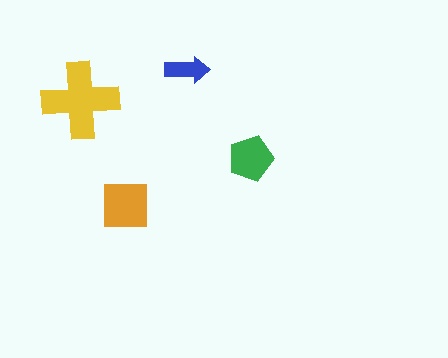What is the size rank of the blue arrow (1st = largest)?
4th.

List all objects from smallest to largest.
The blue arrow, the green pentagon, the orange square, the yellow cross.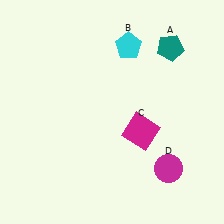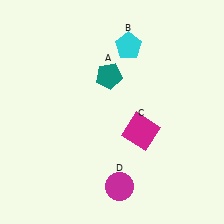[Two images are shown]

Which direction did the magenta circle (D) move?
The magenta circle (D) moved left.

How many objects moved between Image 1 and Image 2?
2 objects moved between the two images.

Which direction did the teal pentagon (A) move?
The teal pentagon (A) moved left.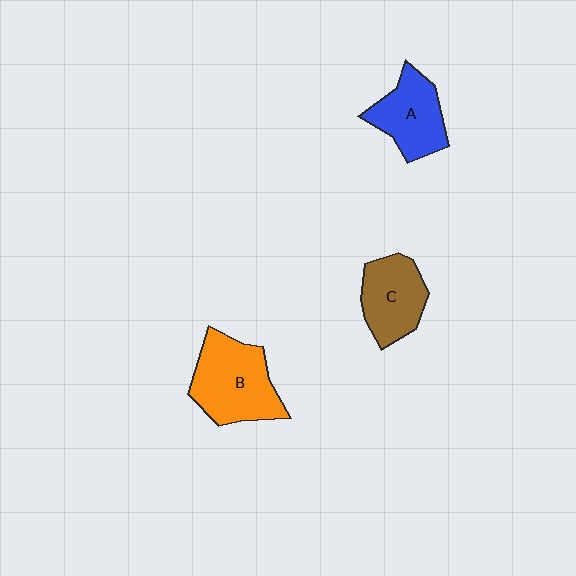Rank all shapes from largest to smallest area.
From largest to smallest: B (orange), A (blue), C (brown).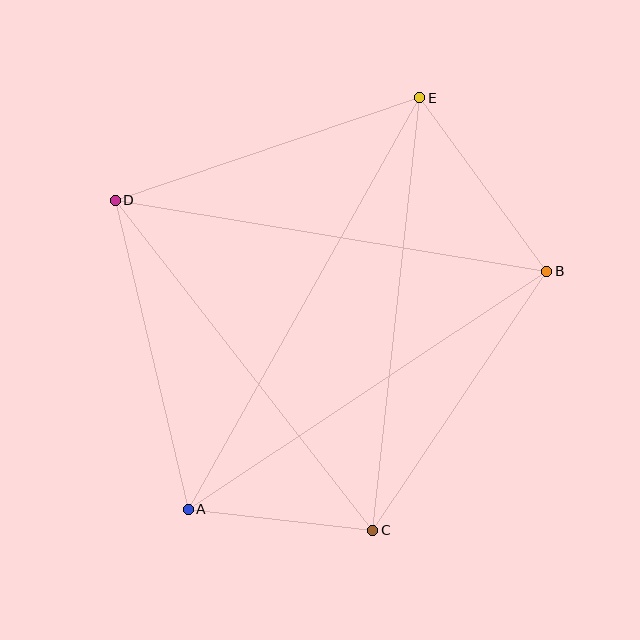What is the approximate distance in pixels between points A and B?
The distance between A and B is approximately 430 pixels.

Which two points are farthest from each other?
Points A and E are farthest from each other.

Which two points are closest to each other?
Points A and C are closest to each other.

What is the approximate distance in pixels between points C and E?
The distance between C and E is approximately 435 pixels.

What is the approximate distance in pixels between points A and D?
The distance between A and D is approximately 318 pixels.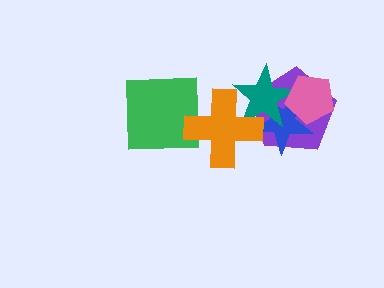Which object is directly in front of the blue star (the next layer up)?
The teal star is directly in front of the blue star.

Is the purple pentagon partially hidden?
Yes, it is partially covered by another shape.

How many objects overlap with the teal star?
4 objects overlap with the teal star.